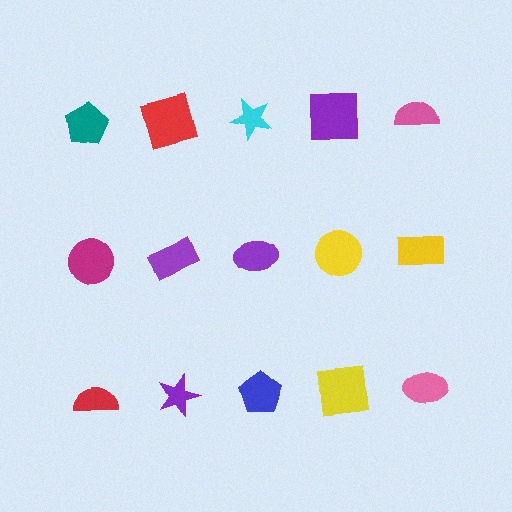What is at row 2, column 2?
A purple rectangle.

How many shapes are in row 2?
5 shapes.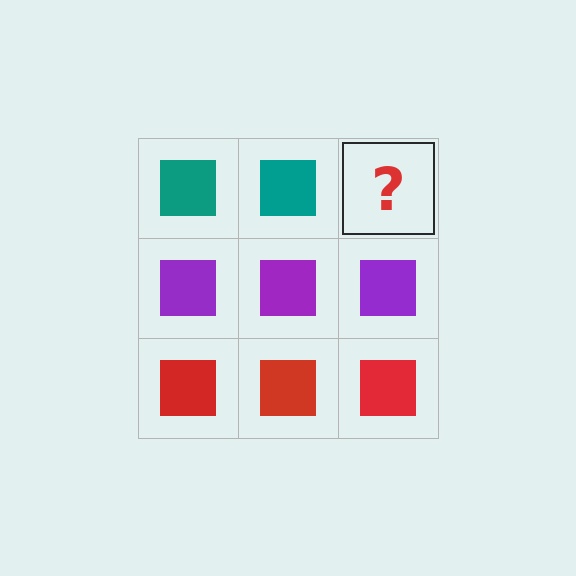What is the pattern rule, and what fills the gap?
The rule is that each row has a consistent color. The gap should be filled with a teal square.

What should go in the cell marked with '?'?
The missing cell should contain a teal square.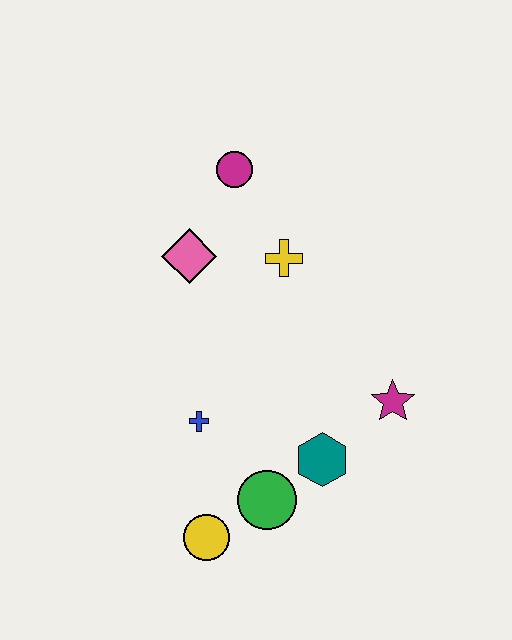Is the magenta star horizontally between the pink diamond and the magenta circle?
No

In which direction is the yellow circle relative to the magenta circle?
The yellow circle is below the magenta circle.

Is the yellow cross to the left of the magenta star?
Yes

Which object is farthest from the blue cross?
The magenta circle is farthest from the blue cross.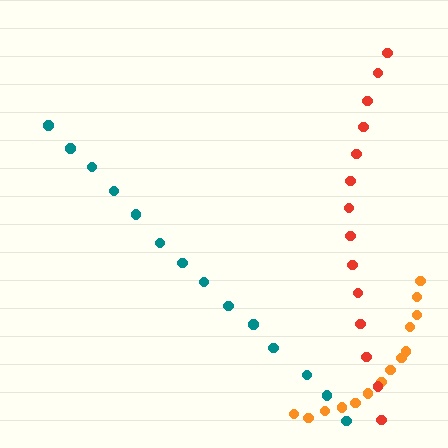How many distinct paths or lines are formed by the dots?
There are 3 distinct paths.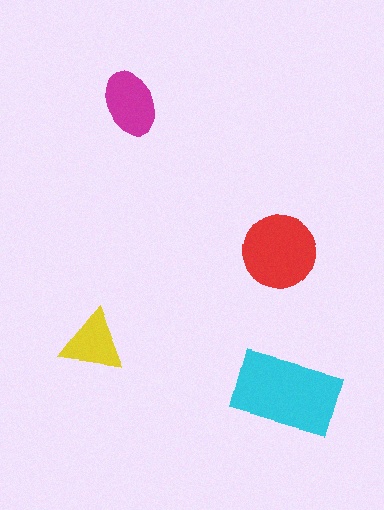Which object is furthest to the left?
The yellow triangle is leftmost.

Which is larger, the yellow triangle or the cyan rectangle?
The cyan rectangle.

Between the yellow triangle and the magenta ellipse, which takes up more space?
The magenta ellipse.